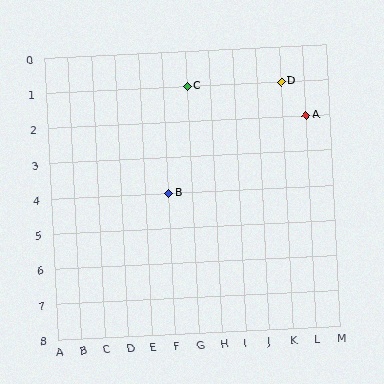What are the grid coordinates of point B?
Point B is at grid coordinates (F, 4).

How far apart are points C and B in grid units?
Points C and B are 1 column and 3 rows apart (about 3.2 grid units diagonally).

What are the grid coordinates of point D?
Point D is at grid coordinates (K, 1).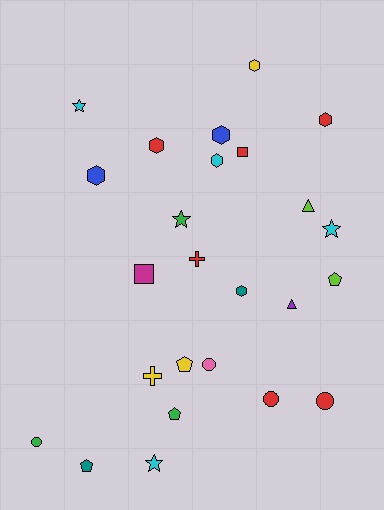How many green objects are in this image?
There are 3 green objects.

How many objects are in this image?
There are 25 objects.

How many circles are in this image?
There are 4 circles.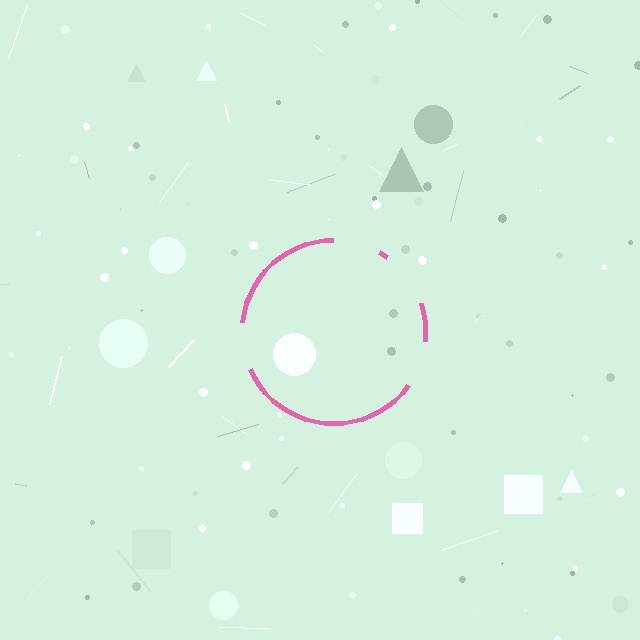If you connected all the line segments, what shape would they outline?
They would outline a circle.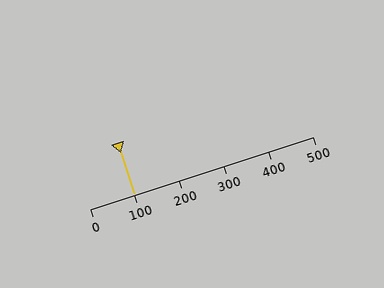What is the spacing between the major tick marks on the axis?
The major ticks are spaced 100 apart.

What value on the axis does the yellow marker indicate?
The marker indicates approximately 100.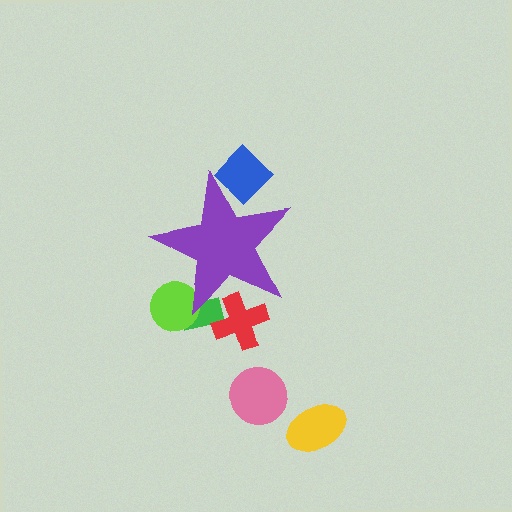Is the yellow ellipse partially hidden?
No, the yellow ellipse is fully visible.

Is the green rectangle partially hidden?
Yes, the green rectangle is partially hidden behind the purple star.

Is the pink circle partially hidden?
No, the pink circle is fully visible.